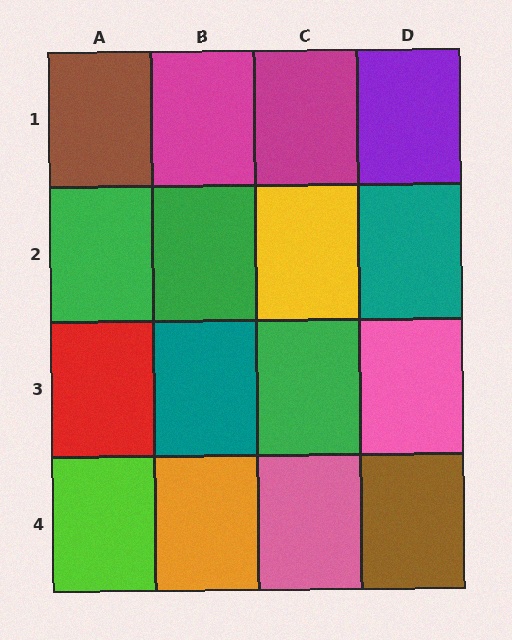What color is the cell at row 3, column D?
Pink.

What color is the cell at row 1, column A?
Brown.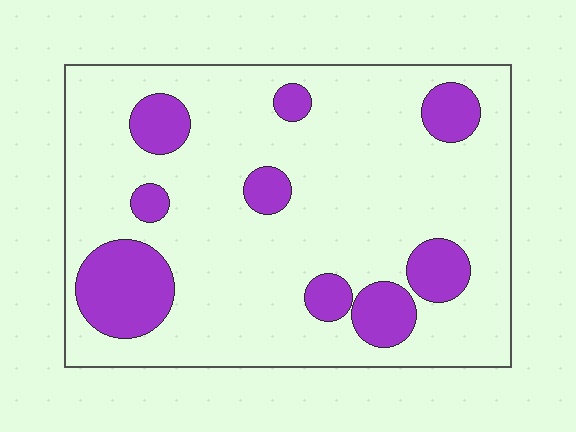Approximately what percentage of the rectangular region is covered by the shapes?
Approximately 20%.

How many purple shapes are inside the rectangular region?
9.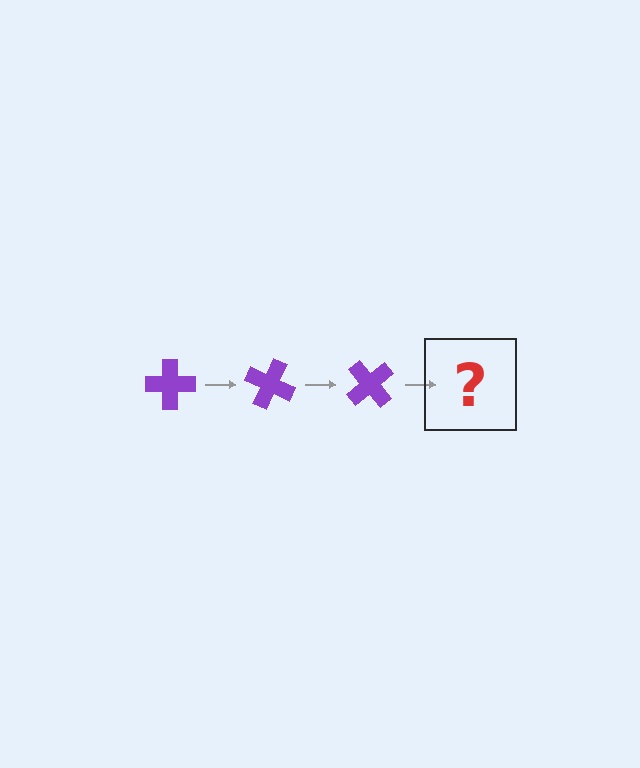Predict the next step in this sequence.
The next step is a purple cross rotated 75 degrees.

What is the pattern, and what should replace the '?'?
The pattern is that the cross rotates 25 degrees each step. The '?' should be a purple cross rotated 75 degrees.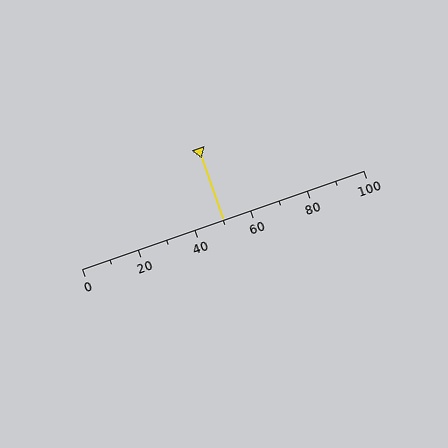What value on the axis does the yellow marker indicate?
The marker indicates approximately 50.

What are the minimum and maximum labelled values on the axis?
The axis runs from 0 to 100.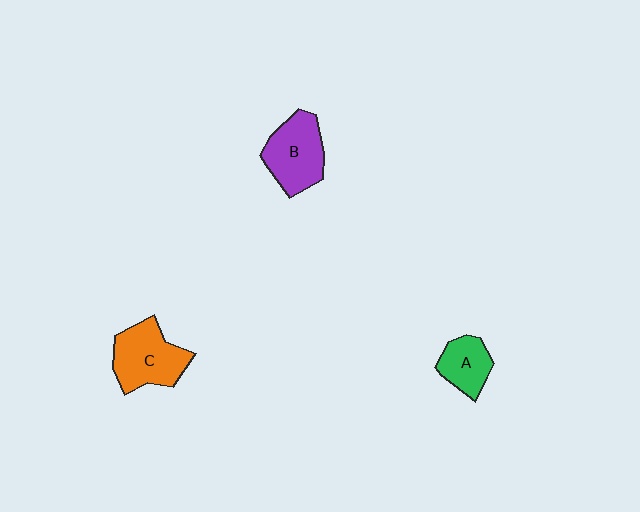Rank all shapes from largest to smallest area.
From largest to smallest: C (orange), B (purple), A (green).